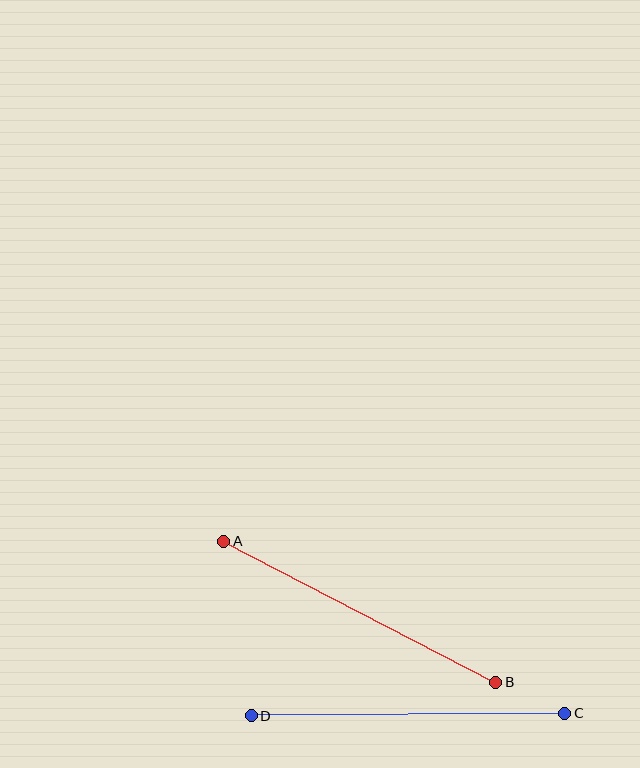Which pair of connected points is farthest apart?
Points C and D are farthest apart.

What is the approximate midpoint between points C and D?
The midpoint is at approximately (408, 715) pixels.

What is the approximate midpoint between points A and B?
The midpoint is at approximately (360, 612) pixels.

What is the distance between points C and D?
The distance is approximately 314 pixels.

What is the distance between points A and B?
The distance is approximately 306 pixels.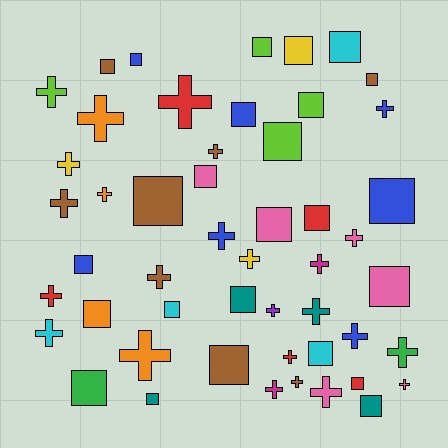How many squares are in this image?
There are 25 squares.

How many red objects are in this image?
There are 5 red objects.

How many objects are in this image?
There are 50 objects.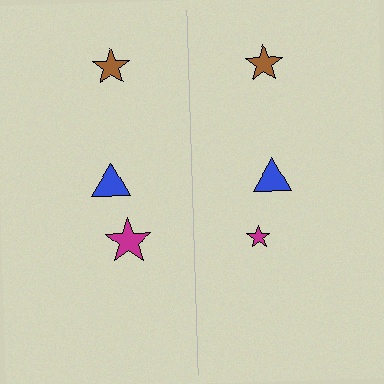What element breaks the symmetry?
The magenta star on the right side has a different size than its mirror counterpart.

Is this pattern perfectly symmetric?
No, the pattern is not perfectly symmetric. The magenta star on the right side has a different size than its mirror counterpart.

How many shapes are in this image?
There are 6 shapes in this image.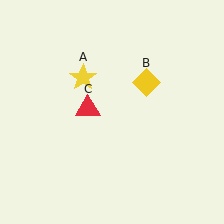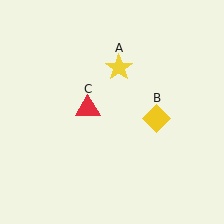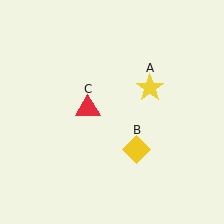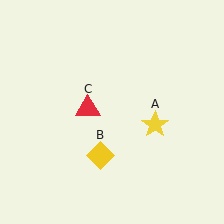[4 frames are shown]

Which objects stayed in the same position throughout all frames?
Red triangle (object C) remained stationary.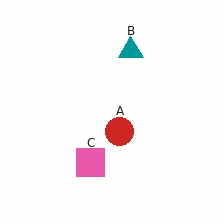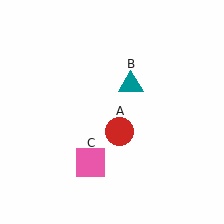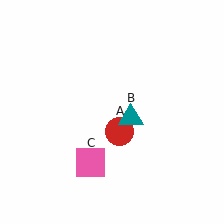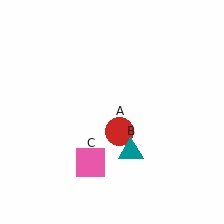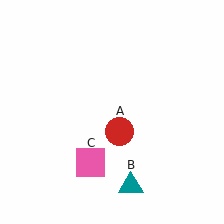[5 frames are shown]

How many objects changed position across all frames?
1 object changed position: teal triangle (object B).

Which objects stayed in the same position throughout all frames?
Red circle (object A) and pink square (object C) remained stationary.